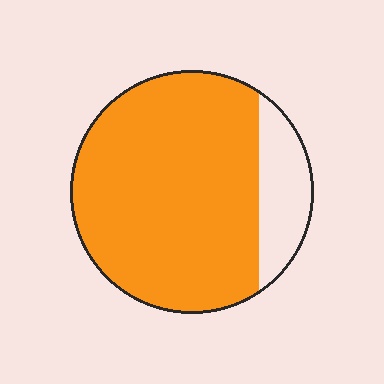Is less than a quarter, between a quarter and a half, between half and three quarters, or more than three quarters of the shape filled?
More than three quarters.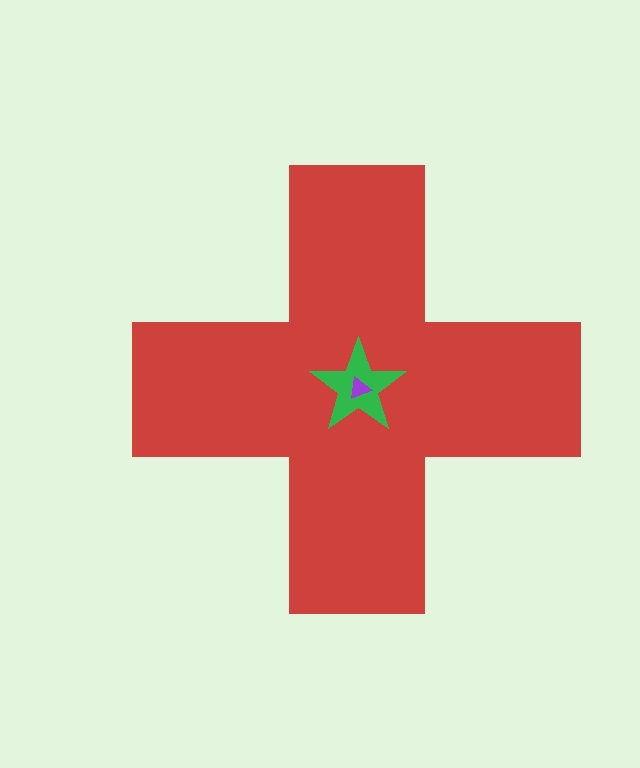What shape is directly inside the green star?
The purple triangle.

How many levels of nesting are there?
3.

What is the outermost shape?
The red cross.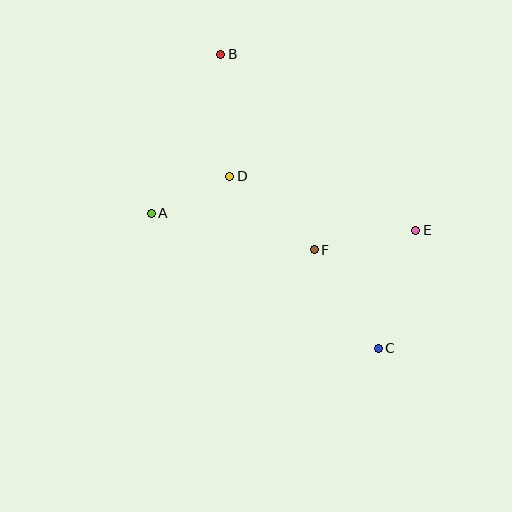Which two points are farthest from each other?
Points B and C are farthest from each other.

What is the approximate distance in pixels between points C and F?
The distance between C and F is approximately 117 pixels.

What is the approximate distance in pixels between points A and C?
The distance between A and C is approximately 264 pixels.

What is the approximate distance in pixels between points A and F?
The distance between A and F is approximately 167 pixels.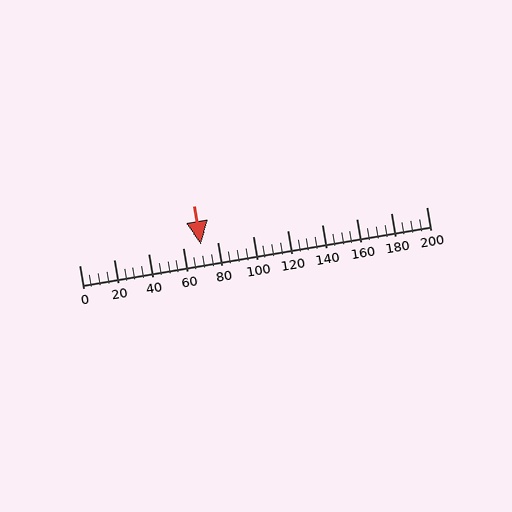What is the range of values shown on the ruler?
The ruler shows values from 0 to 200.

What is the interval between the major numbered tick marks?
The major tick marks are spaced 20 units apart.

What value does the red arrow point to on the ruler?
The red arrow points to approximately 70.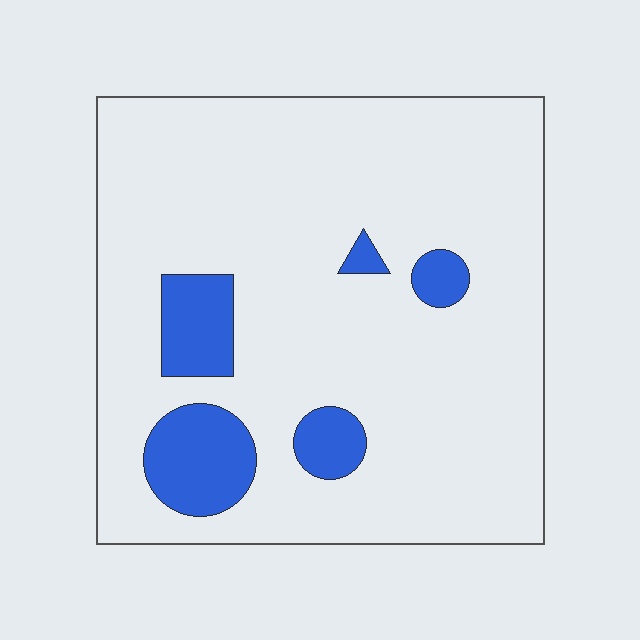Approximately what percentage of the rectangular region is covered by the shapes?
Approximately 15%.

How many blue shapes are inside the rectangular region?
5.